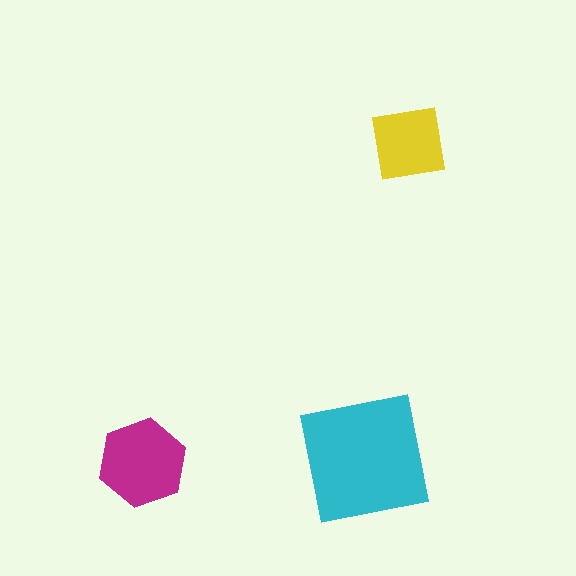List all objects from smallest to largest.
The yellow square, the magenta hexagon, the cyan square.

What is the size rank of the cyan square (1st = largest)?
1st.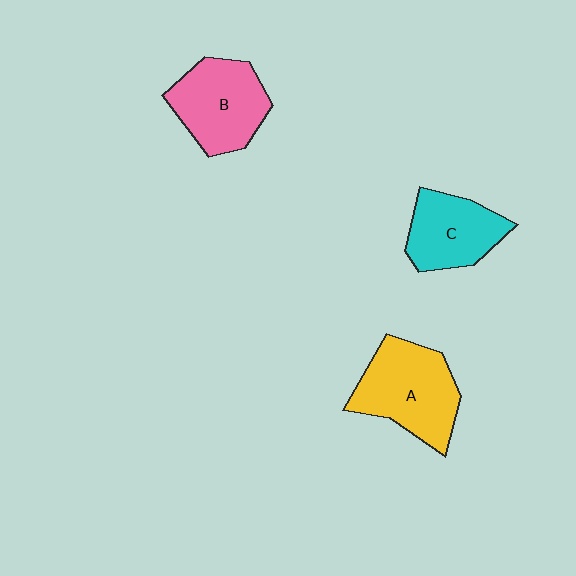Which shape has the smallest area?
Shape C (cyan).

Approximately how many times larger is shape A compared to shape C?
Approximately 1.3 times.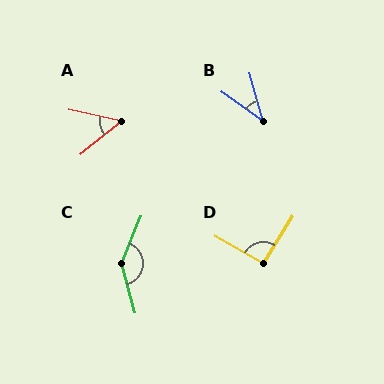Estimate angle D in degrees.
Approximately 92 degrees.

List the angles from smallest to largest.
B (39°), A (51°), D (92°), C (142°).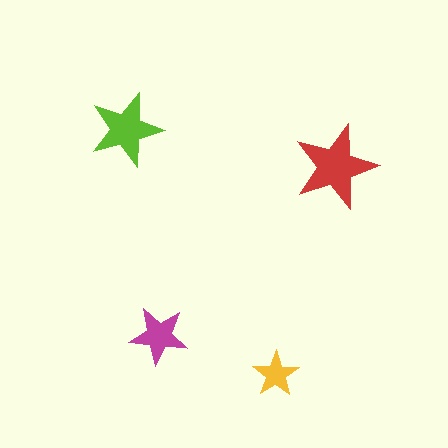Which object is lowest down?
The yellow star is bottommost.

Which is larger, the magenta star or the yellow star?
The magenta one.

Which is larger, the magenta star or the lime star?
The lime one.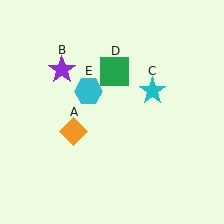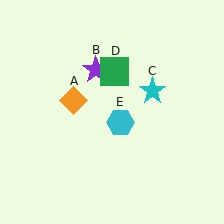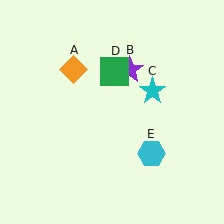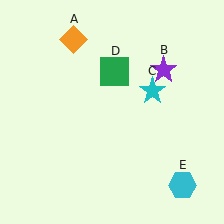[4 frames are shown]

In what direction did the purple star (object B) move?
The purple star (object B) moved right.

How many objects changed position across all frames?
3 objects changed position: orange diamond (object A), purple star (object B), cyan hexagon (object E).